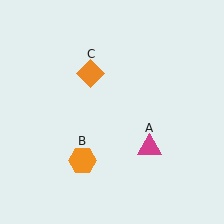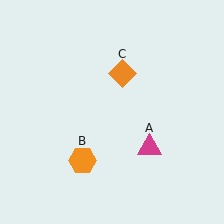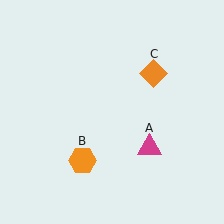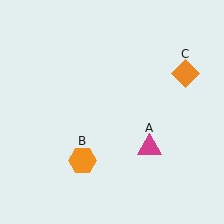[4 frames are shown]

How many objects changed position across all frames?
1 object changed position: orange diamond (object C).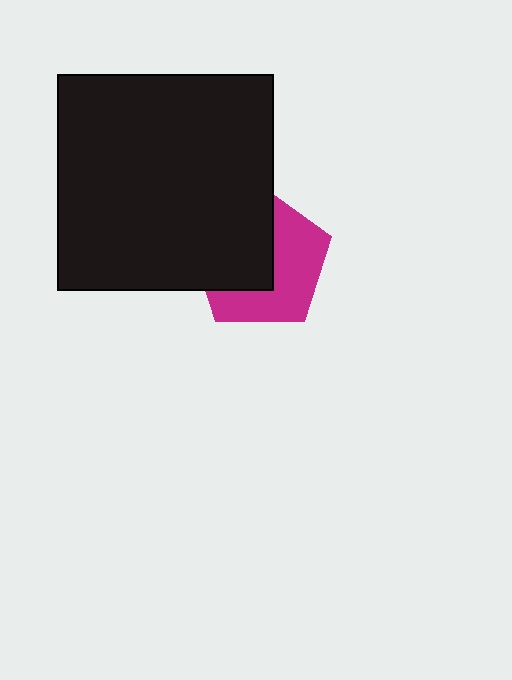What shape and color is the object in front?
The object in front is a black square.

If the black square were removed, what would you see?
You would see the complete magenta pentagon.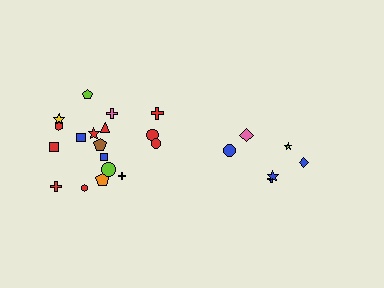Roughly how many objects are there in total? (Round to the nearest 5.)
Roughly 25 objects in total.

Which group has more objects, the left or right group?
The left group.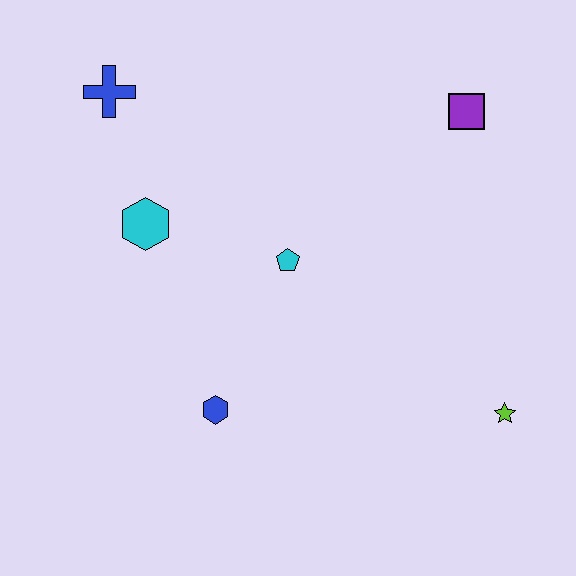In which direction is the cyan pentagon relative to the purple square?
The cyan pentagon is to the left of the purple square.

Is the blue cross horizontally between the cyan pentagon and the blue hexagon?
No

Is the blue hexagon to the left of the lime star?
Yes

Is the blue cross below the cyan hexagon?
No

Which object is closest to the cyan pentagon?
The cyan hexagon is closest to the cyan pentagon.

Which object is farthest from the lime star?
The blue cross is farthest from the lime star.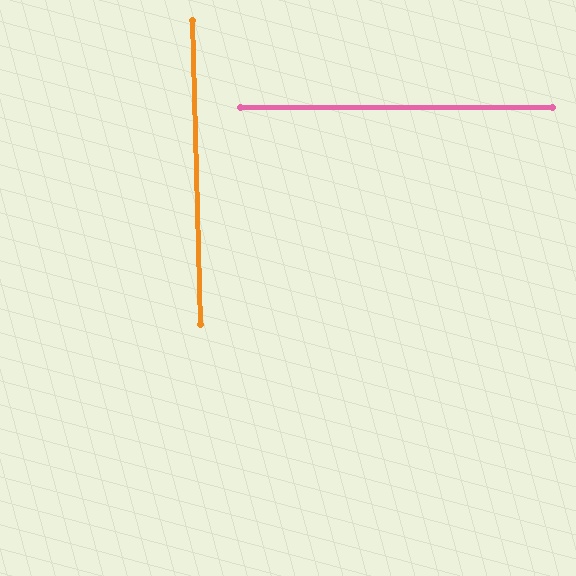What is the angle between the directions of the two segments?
Approximately 88 degrees.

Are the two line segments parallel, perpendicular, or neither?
Perpendicular — they meet at approximately 88°.